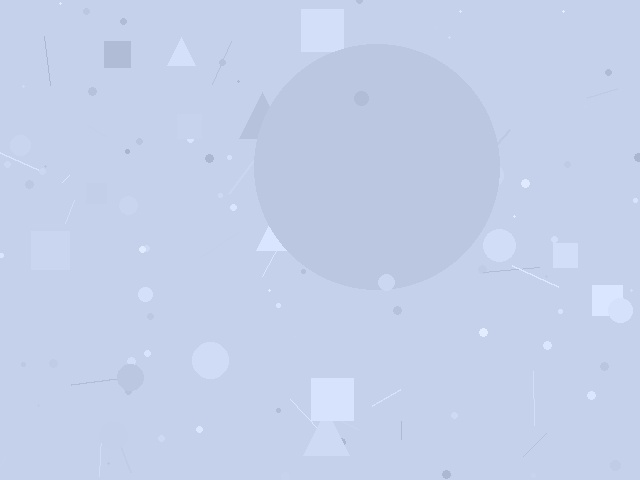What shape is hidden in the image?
A circle is hidden in the image.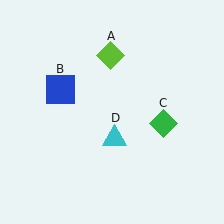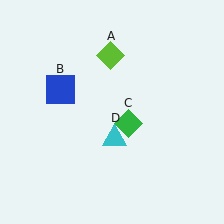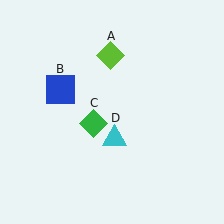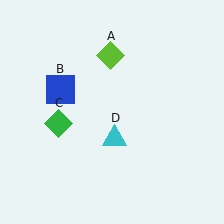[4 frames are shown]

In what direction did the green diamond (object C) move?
The green diamond (object C) moved left.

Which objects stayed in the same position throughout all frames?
Lime diamond (object A) and blue square (object B) and cyan triangle (object D) remained stationary.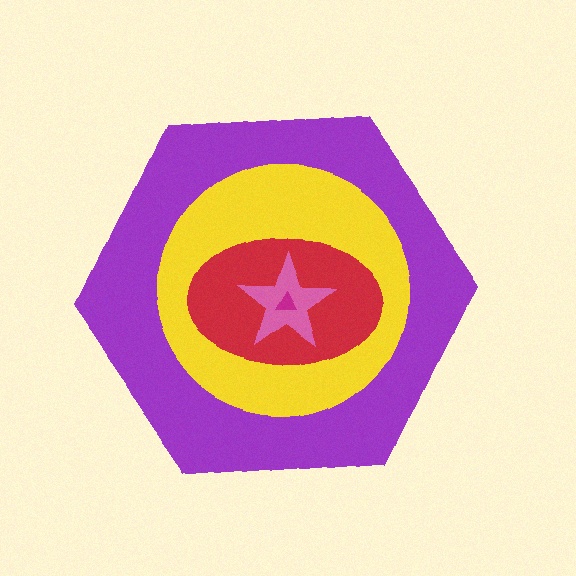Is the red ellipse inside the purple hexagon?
Yes.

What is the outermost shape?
The purple hexagon.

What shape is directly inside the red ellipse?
The pink star.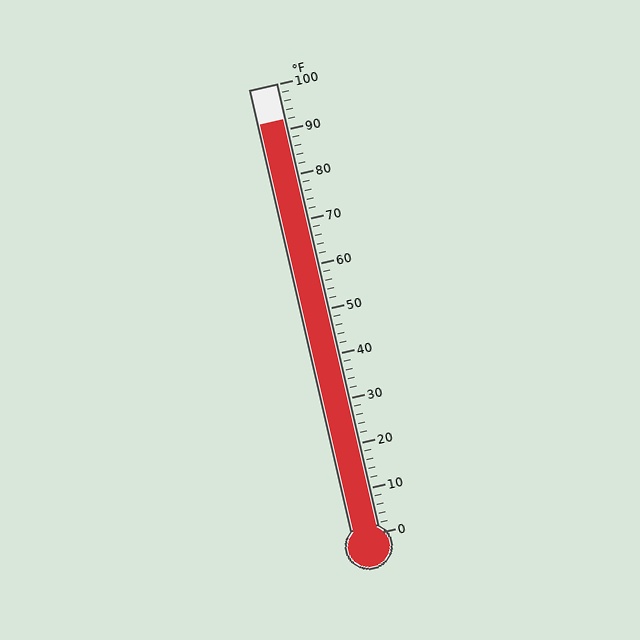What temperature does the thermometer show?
The thermometer shows approximately 92°F.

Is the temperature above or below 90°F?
The temperature is above 90°F.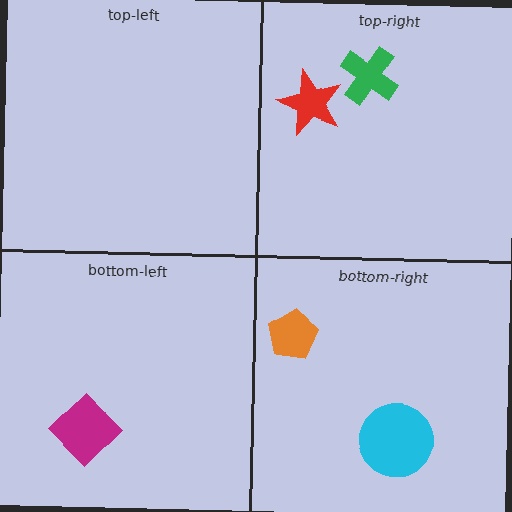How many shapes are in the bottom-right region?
2.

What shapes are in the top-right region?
The green cross, the red star.